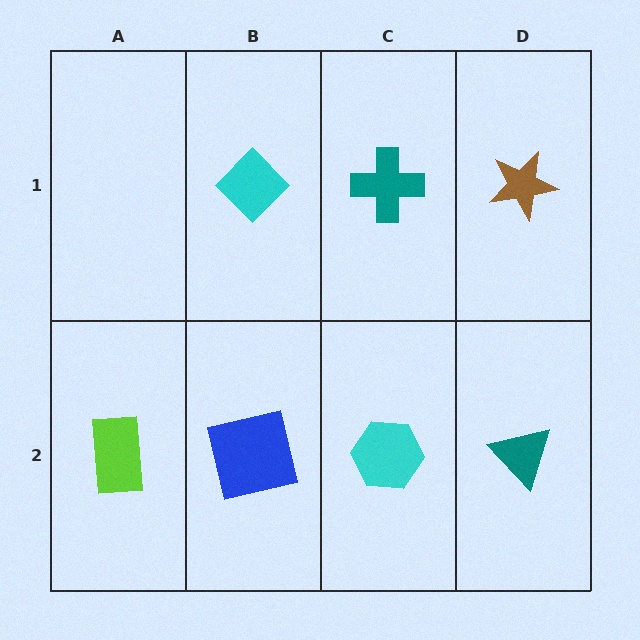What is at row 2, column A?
A lime rectangle.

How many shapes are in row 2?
4 shapes.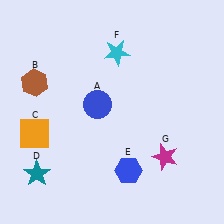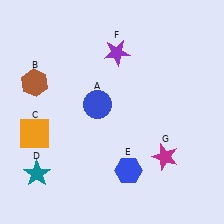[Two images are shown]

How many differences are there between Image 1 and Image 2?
There is 1 difference between the two images.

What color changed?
The star (F) changed from cyan in Image 1 to purple in Image 2.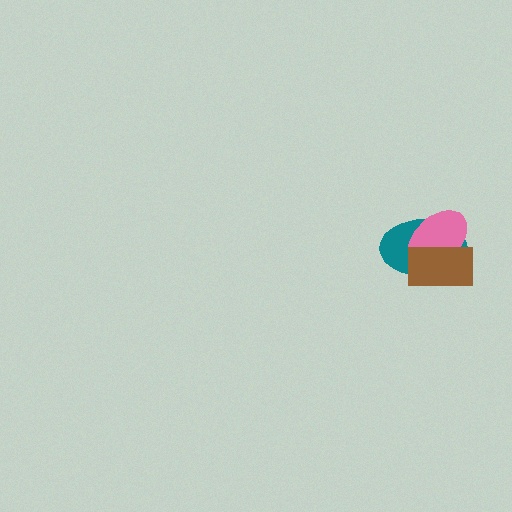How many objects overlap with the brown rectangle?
2 objects overlap with the brown rectangle.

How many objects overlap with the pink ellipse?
2 objects overlap with the pink ellipse.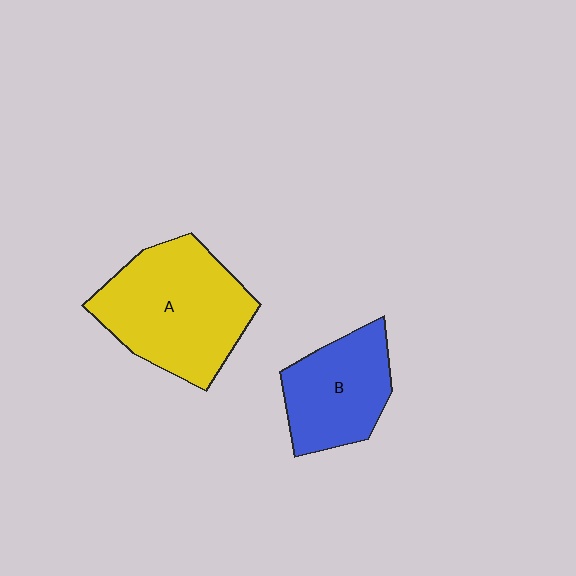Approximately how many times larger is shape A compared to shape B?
Approximately 1.5 times.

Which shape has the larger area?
Shape A (yellow).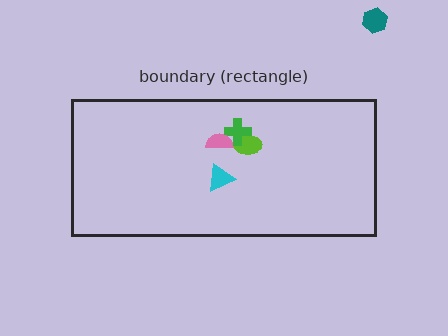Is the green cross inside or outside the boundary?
Inside.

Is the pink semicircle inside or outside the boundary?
Inside.